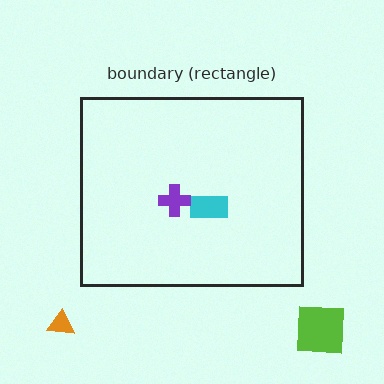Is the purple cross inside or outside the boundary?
Inside.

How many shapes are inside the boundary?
2 inside, 2 outside.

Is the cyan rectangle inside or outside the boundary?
Inside.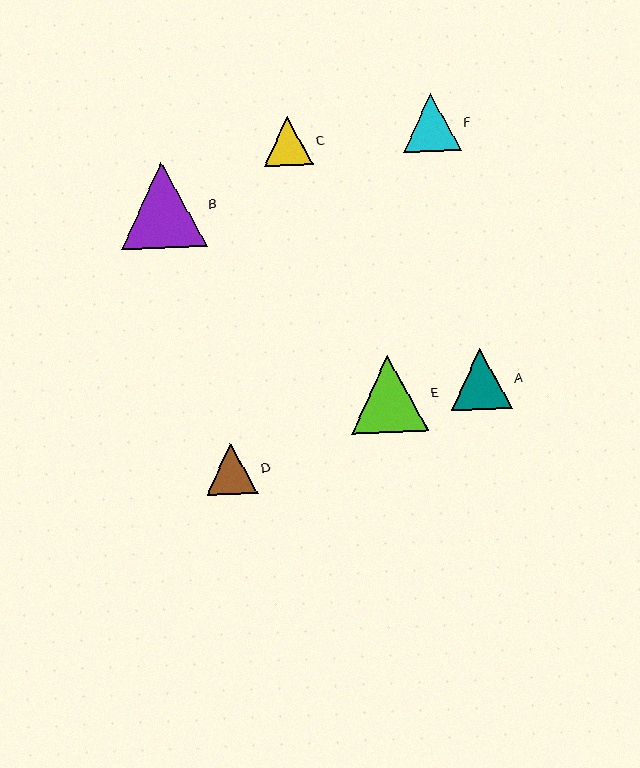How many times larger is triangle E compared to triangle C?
Triangle E is approximately 1.6 times the size of triangle C.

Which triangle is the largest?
Triangle B is the largest with a size of approximately 86 pixels.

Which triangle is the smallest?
Triangle C is the smallest with a size of approximately 49 pixels.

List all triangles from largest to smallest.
From largest to smallest: B, E, A, F, D, C.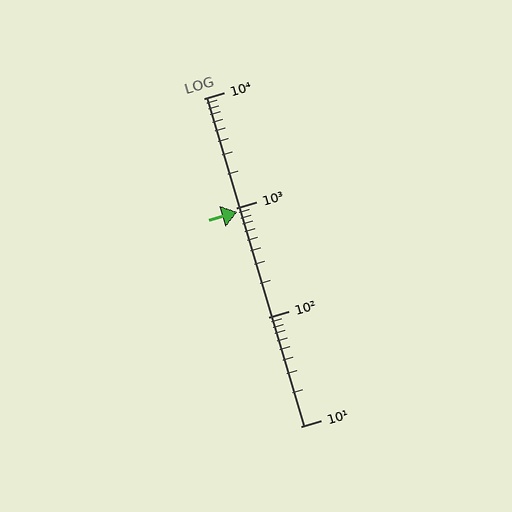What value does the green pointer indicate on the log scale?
The pointer indicates approximately 910.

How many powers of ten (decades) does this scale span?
The scale spans 3 decades, from 10 to 10000.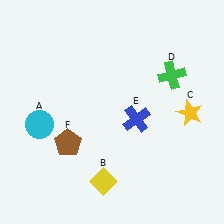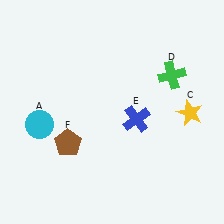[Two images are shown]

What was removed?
The yellow diamond (B) was removed in Image 2.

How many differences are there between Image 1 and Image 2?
There is 1 difference between the two images.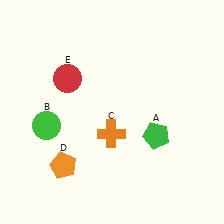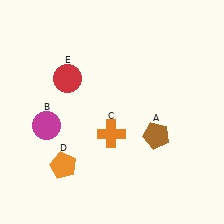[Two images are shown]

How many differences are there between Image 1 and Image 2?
There are 2 differences between the two images.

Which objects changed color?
A changed from green to brown. B changed from green to magenta.